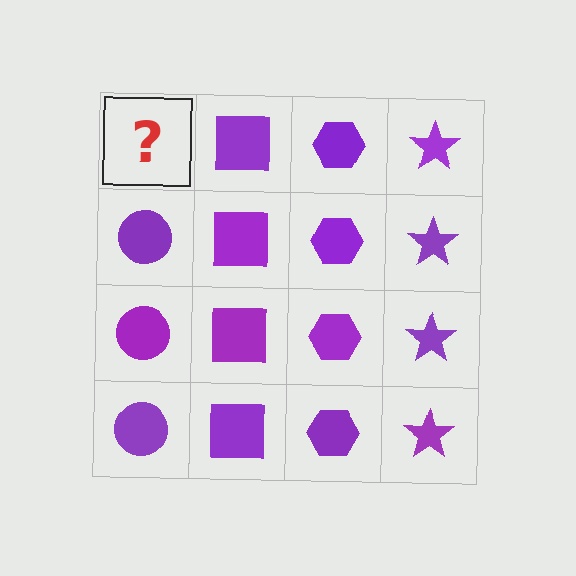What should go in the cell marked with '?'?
The missing cell should contain a purple circle.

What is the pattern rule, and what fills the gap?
The rule is that each column has a consistent shape. The gap should be filled with a purple circle.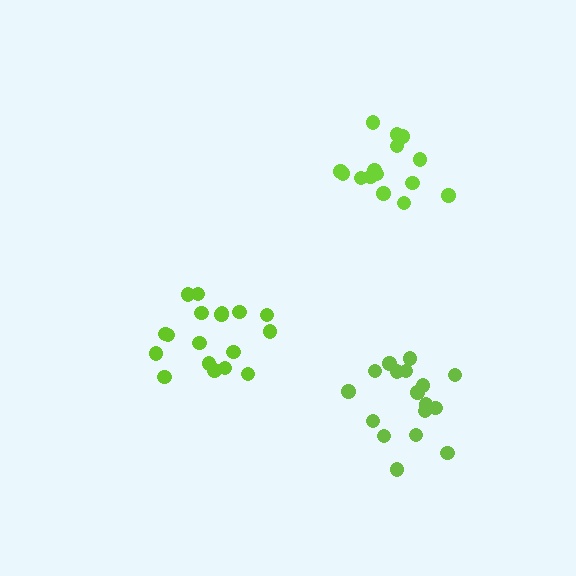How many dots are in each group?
Group 1: 18 dots, Group 2: 15 dots, Group 3: 17 dots (50 total).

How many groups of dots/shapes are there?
There are 3 groups.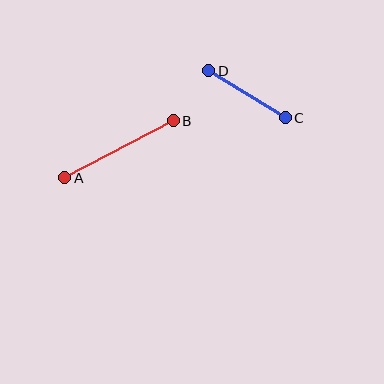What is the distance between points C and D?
The distance is approximately 90 pixels.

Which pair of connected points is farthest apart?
Points A and B are farthest apart.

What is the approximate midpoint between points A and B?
The midpoint is at approximately (119, 149) pixels.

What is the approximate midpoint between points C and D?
The midpoint is at approximately (247, 94) pixels.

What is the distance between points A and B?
The distance is approximately 122 pixels.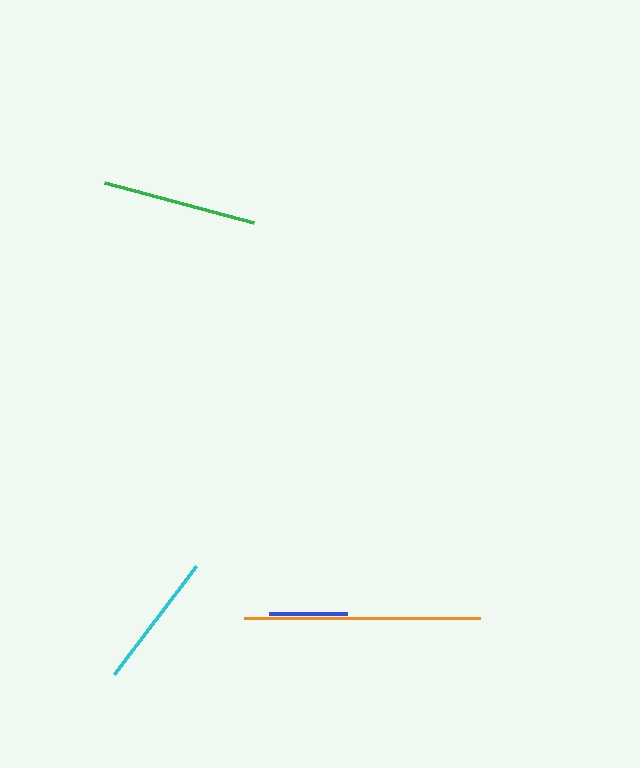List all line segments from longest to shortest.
From longest to shortest: orange, green, cyan, blue.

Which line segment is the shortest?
The blue line is the shortest at approximately 79 pixels.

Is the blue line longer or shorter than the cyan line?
The cyan line is longer than the blue line.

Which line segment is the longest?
The orange line is the longest at approximately 236 pixels.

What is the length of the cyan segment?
The cyan segment is approximately 136 pixels long.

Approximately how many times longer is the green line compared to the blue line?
The green line is approximately 2.0 times the length of the blue line.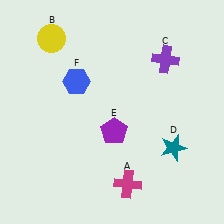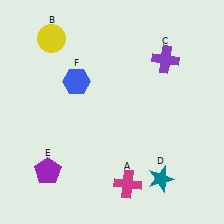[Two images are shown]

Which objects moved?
The objects that moved are: the teal star (D), the purple pentagon (E).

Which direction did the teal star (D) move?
The teal star (D) moved down.